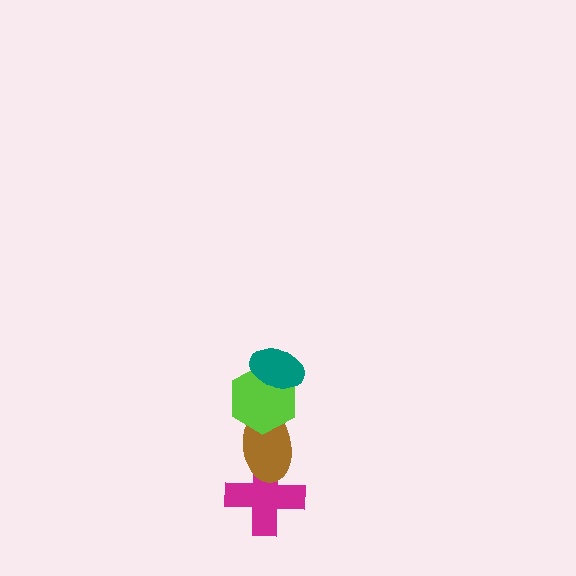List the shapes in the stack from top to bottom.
From top to bottom: the teal ellipse, the lime hexagon, the brown ellipse, the magenta cross.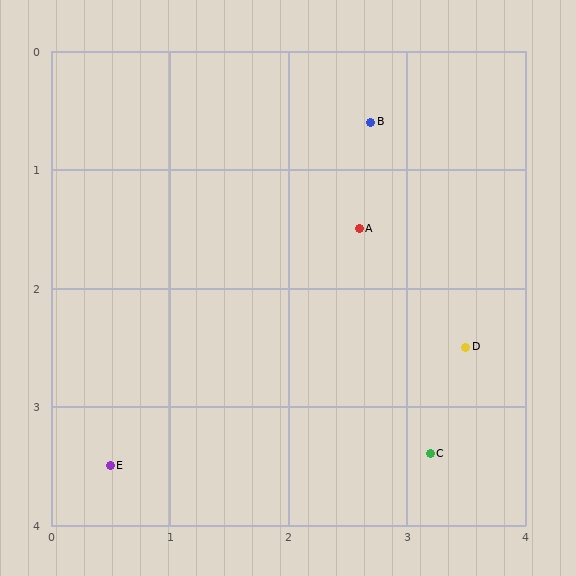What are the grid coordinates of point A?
Point A is at approximately (2.6, 1.5).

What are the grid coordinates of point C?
Point C is at approximately (3.2, 3.4).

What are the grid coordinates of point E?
Point E is at approximately (0.5, 3.5).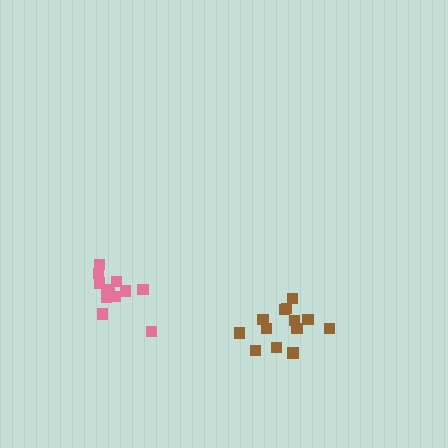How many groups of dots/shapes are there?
There are 2 groups.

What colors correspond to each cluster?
The clusters are colored: pink, brown.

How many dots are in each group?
Group 1: 12 dots, Group 2: 13 dots (25 total).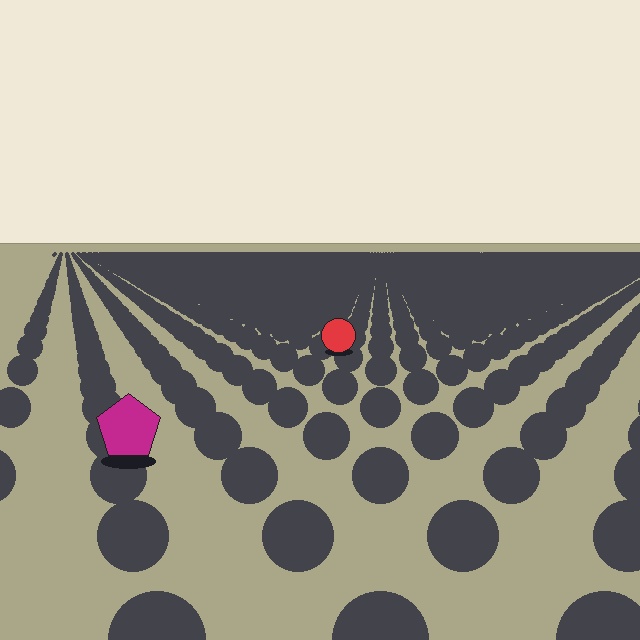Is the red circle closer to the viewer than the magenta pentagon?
No. The magenta pentagon is closer — you can tell from the texture gradient: the ground texture is coarser near it.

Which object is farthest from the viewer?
The red circle is farthest from the viewer. It appears smaller and the ground texture around it is denser.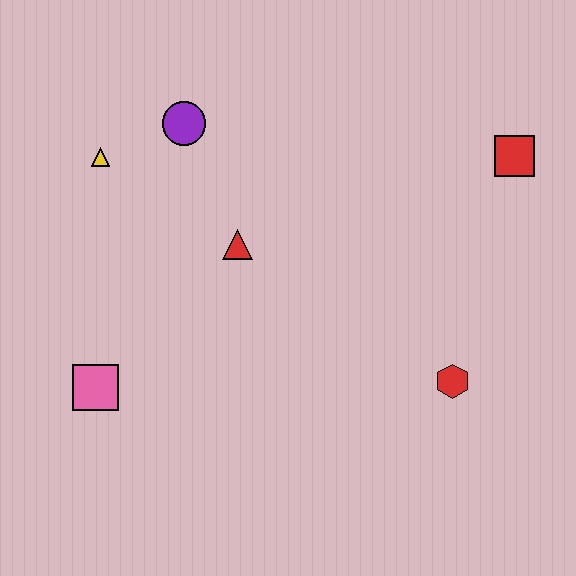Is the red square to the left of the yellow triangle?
No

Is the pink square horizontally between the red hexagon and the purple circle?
No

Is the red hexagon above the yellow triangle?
No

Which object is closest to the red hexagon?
The red square is closest to the red hexagon.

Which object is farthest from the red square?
The pink square is farthest from the red square.